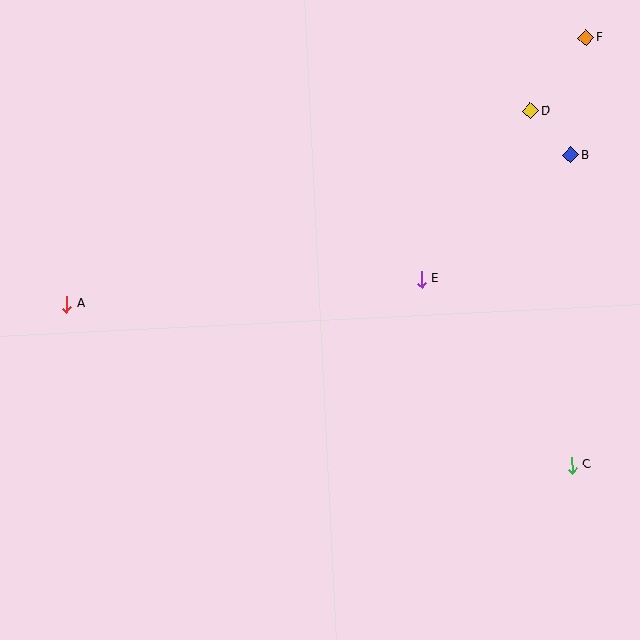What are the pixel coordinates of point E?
Point E is at (421, 279).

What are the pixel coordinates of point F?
Point F is at (586, 37).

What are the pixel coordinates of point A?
Point A is at (66, 304).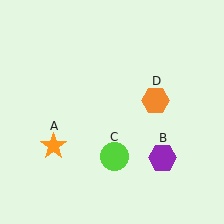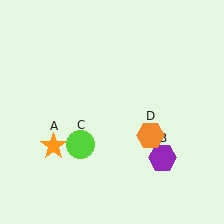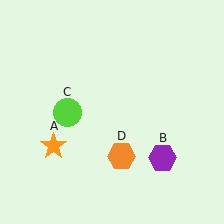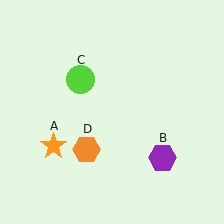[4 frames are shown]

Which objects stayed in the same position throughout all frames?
Orange star (object A) and purple hexagon (object B) remained stationary.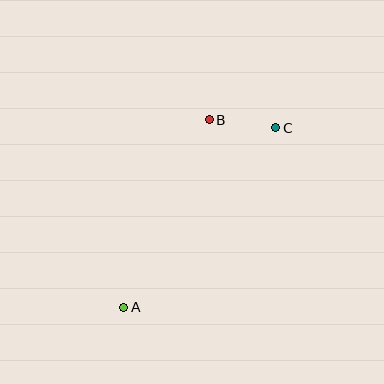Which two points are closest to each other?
Points B and C are closest to each other.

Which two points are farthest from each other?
Points A and C are farthest from each other.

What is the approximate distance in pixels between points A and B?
The distance between A and B is approximately 206 pixels.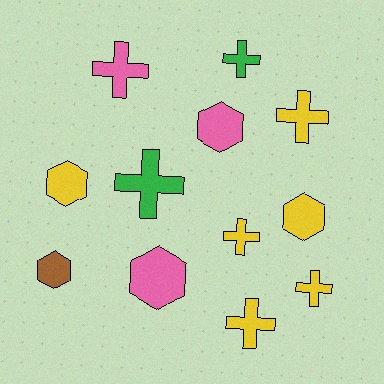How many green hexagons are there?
There are no green hexagons.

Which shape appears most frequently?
Cross, with 7 objects.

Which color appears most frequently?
Yellow, with 6 objects.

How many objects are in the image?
There are 12 objects.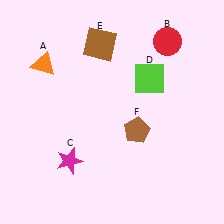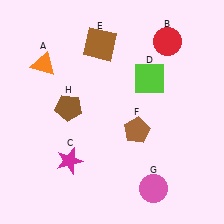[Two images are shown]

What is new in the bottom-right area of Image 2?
A pink circle (G) was added in the bottom-right area of Image 2.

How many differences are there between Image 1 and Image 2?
There are 2 differences between the two images.